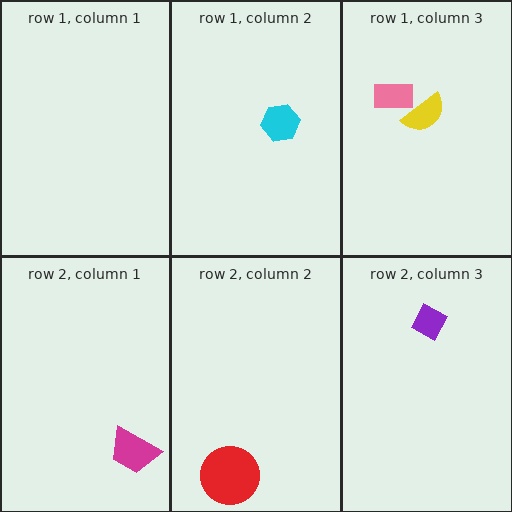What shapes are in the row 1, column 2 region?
The cyan hexagon.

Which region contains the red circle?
The row 2, column 2 region.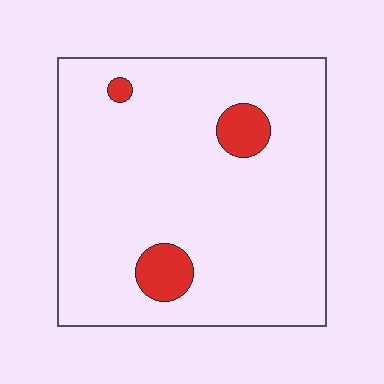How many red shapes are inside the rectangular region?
3.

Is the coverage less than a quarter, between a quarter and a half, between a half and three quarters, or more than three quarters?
Less than a quarter.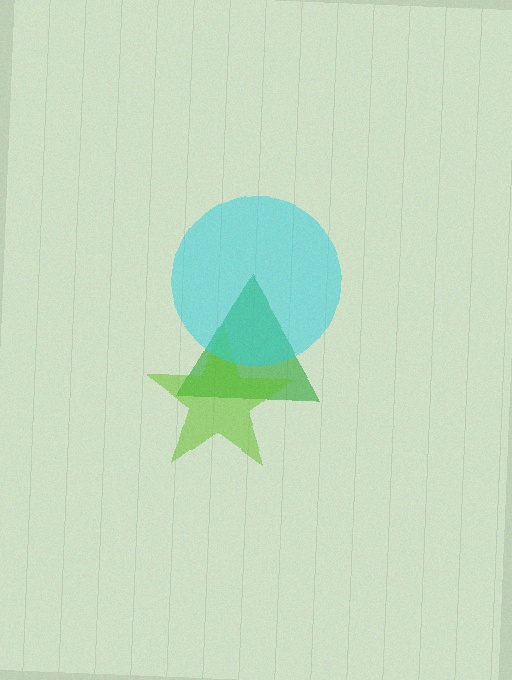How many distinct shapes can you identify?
There are 3 distinct shapes: a green triangle, a lime star, a cyan circle.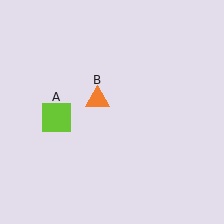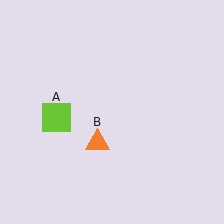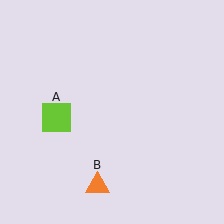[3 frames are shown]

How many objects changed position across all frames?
1 object changed position: orange triangle (object B).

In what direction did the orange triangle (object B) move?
The orange triangle (object B) moved down.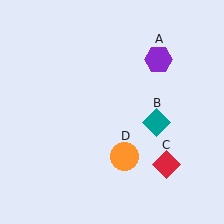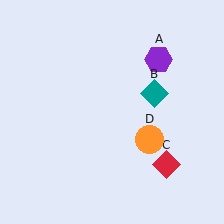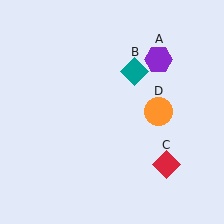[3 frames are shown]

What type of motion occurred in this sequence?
The teal diamond (object B), orange circle (object D) rotated counterclockwise around the center of the scene.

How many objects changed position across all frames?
2 objects changed position: teal diamond (object B), orange circle (object D).